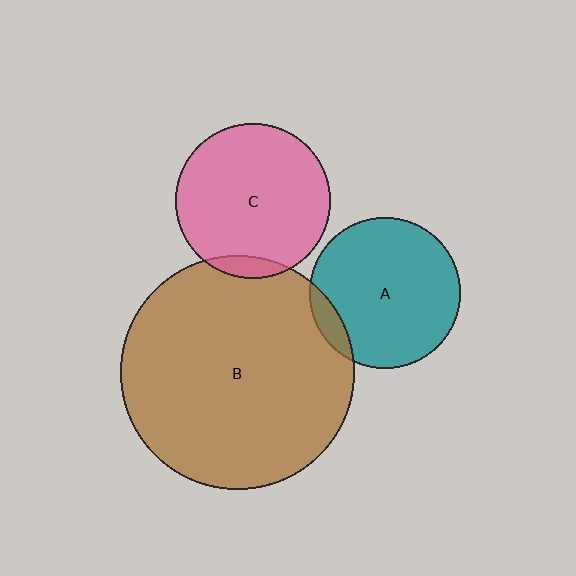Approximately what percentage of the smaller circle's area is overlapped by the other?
Approximately 5%.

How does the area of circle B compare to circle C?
Approximately 2.3 times.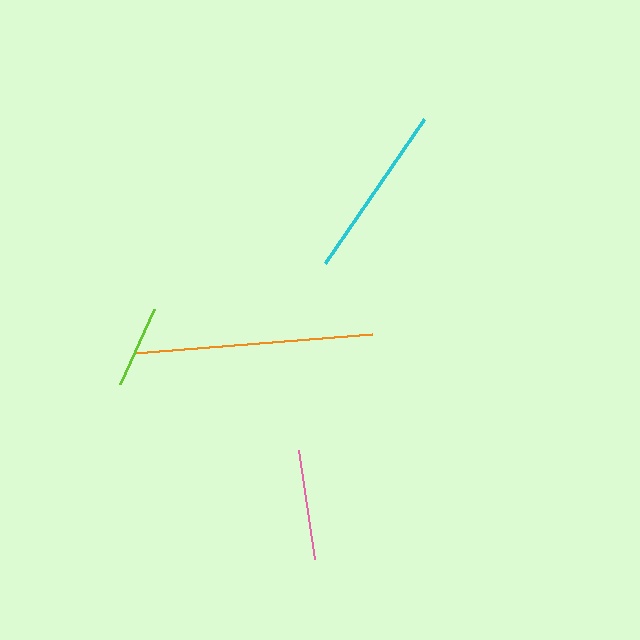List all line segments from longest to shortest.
From longest to shortest: orange, cyan, pink, lime.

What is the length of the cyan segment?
The cyan segment is approximately 175 pixels long.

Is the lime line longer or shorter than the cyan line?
The cyan line is longer than the lime line.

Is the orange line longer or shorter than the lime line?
The orange line is longer than the lime line.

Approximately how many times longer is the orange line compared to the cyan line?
The orange line is approximately 1.4 times the length of the cyan line.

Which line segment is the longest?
The orange line is the longest at approximately 238 pixels.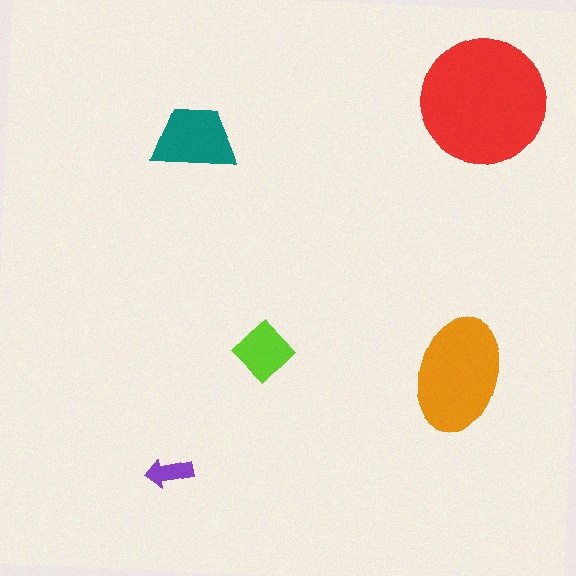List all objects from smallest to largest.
The purple arrow, the lime diamond, the teal trapezoid, the orange ellipse, the red circle.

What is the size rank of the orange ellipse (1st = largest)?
2nd.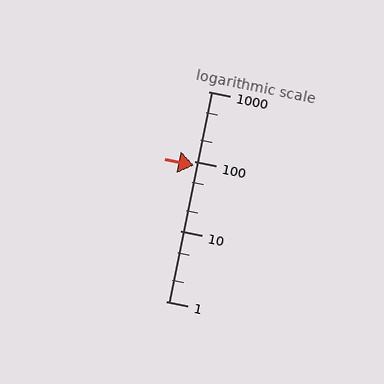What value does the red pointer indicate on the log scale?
The pointer indicates approximately 88.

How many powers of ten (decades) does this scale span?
The scale spans 3 decades, from 1 to 1000.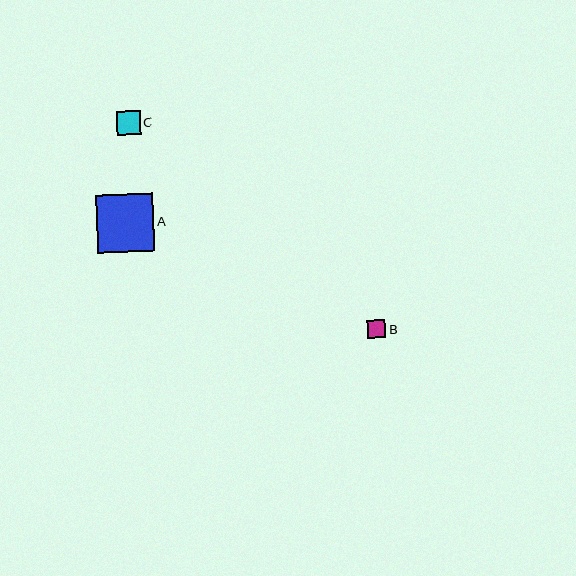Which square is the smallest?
Square B is the smallest with a size of approximately 18 pixels.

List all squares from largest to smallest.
From largest to smallest: A, C, B.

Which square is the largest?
Square A is the largest with a size of approximately 57 pixels.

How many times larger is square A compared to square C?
Square A is approximately 2.4 times the size of square C.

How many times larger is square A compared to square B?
Square A is approximately 3.2 times the size of square B.